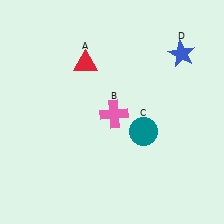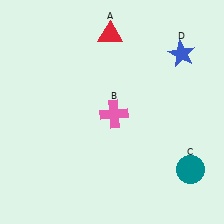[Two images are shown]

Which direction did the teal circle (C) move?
The teal circle (C) moved right.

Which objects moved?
The objects that moved are: the red triangle (A), the teal circle (C).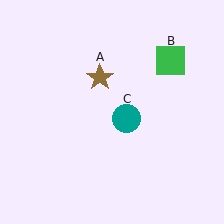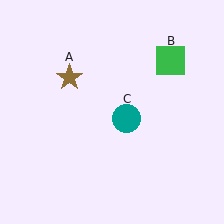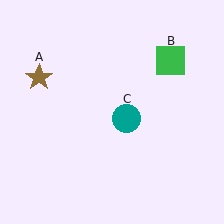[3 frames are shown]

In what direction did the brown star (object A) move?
The brown star (object A) moved left.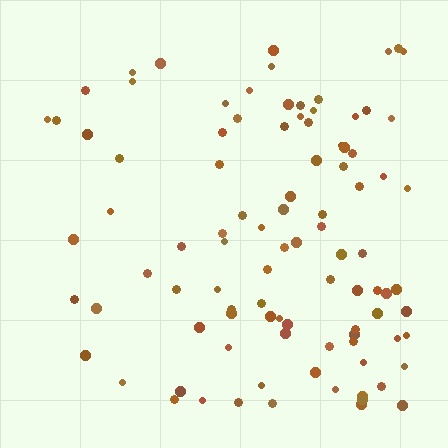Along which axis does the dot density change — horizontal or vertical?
Horizontal.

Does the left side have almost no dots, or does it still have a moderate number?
Still a moderate number, just noticeably fewer than the right.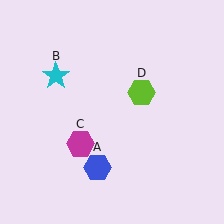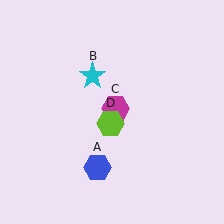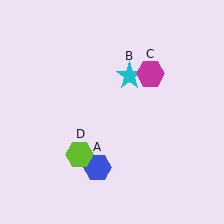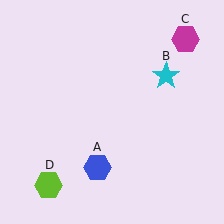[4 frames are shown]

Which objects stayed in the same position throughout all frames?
Blue hexagon (object A) remained stationary.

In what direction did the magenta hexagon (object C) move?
The magenta hexagon (object C) moved up and to the right.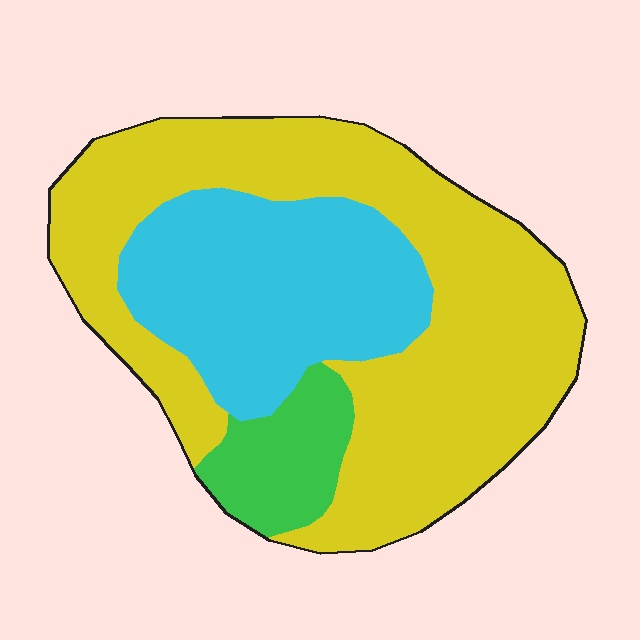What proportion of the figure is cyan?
Cyan takes up about one third (1/3) of the figure.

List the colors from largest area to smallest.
From largest to smallest: yellow, cyan, green.